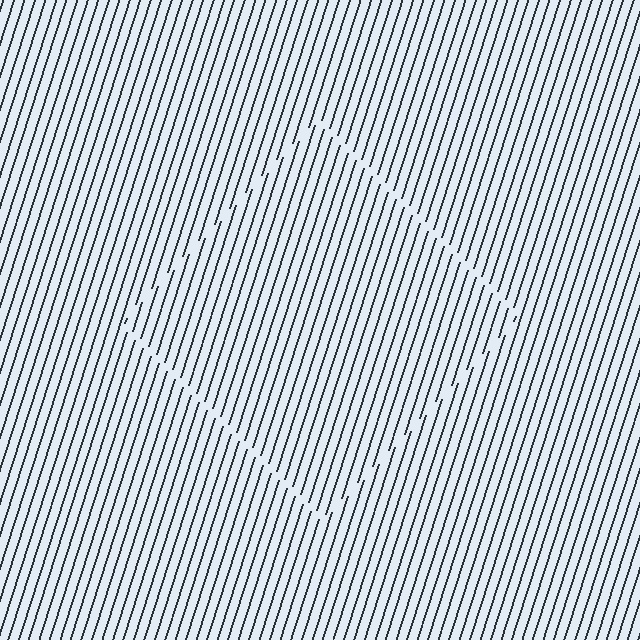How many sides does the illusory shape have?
4 sides — the line-ends trace a square.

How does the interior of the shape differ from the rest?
The interior of the shape contains the same grating, shifted by half a period — the contour is defined by the phase discontinuity where line-ends from the inner and outer gratings abut.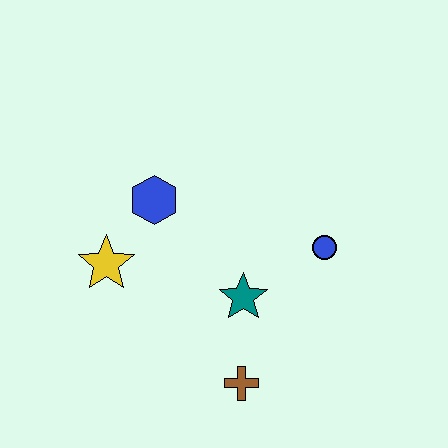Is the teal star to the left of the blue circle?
Yes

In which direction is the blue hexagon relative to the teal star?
The blue hexagon is above the teal star.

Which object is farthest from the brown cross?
The blue hexagon is farthest from the brown cross.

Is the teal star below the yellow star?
Yes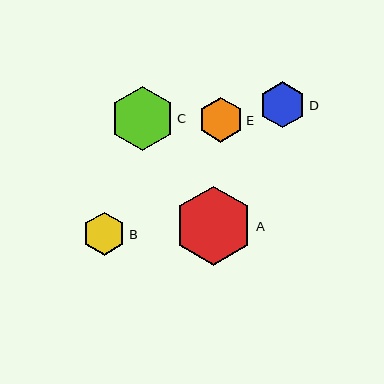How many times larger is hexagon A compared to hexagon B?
Hexagon A is approximately 1.8 times the size of hexagon B.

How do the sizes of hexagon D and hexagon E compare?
Hexagon D and hexagon E are approximately the same size.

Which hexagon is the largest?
Hexagon A is the largest with a size of approximately 79 pixels.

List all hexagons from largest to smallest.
From largest to smallest: A, C, D, E, B.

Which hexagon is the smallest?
Hexagon B is the smallest with a size of approximately 43 pixels.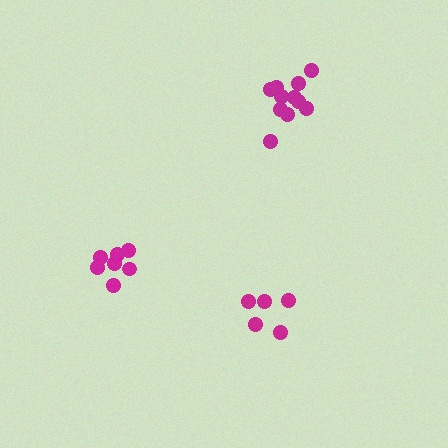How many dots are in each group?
Group 1: 7 dots, Group 2: 11 dots, Group 3: 5 dots (23 total).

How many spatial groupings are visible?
There are 3 spatial groupings.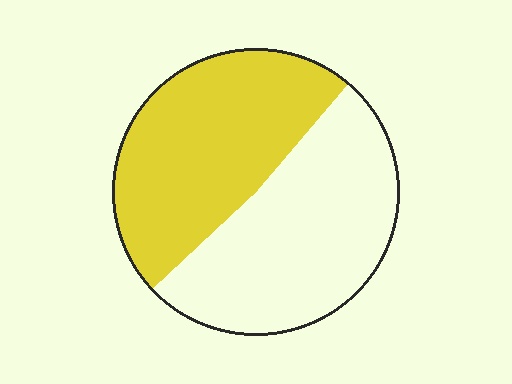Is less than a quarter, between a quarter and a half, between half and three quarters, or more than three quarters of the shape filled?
Between a quarter and a half.